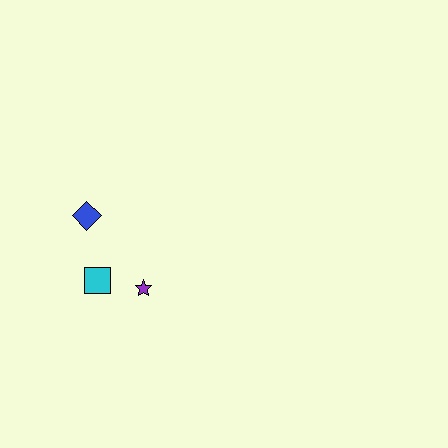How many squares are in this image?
There is 1 square.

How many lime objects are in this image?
There are no lime objects.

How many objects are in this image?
There are 3 objects.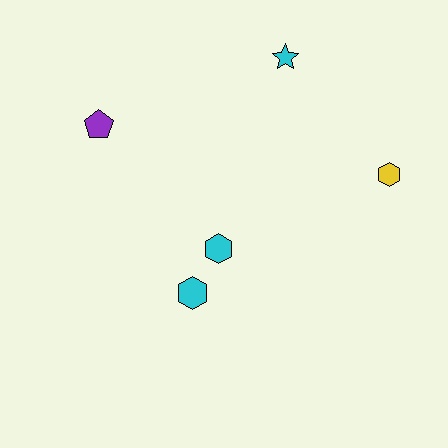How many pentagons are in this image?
There is 1 pentagon.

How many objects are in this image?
There are 5 objects.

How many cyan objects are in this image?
There are 3 cyan objects.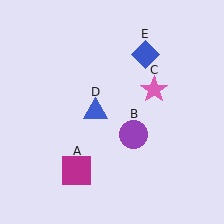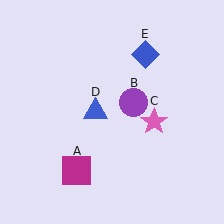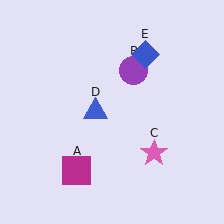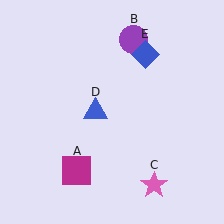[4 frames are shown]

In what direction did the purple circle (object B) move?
The purple circle (object B) moved up.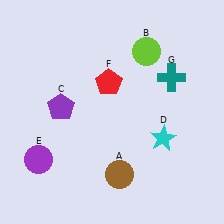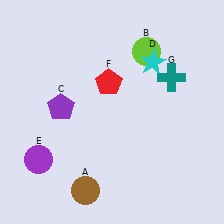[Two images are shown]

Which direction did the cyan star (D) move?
The cyan star (D) moved up.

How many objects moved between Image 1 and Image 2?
2 objects moved between the two images.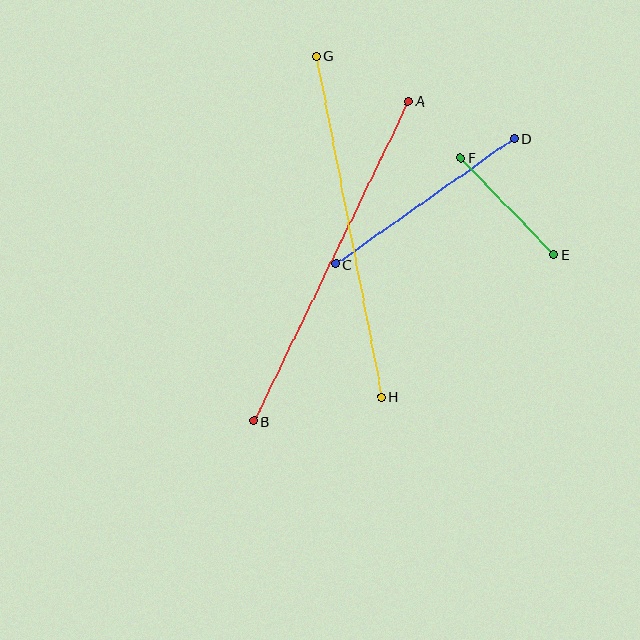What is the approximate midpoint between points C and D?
The midpoint is at approximately (425, 201) pixels.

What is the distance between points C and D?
The distance is approximately 218 pixels.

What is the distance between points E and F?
The distance is approximately 134 pixels.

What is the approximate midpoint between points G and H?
The midpoint is at approximately (349, 226) pixels.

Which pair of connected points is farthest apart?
Points A and B are farthest apart.